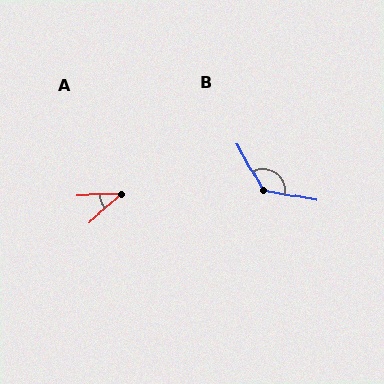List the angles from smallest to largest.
A (40°), B (129°).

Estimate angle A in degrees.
Approximately 40 degrees.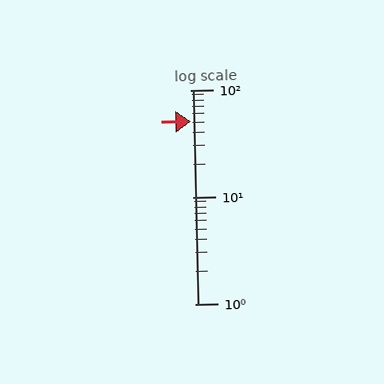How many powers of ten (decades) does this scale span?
The scale spans 2 decades, from 1 to 100.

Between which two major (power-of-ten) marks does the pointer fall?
The pointer is between 10 and 100.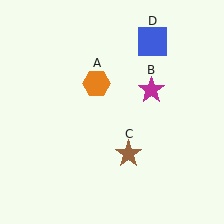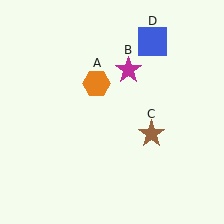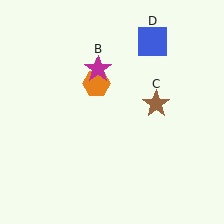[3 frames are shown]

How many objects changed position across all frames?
2 objects changed position: magenta star (object B), brown star (object C).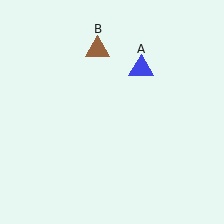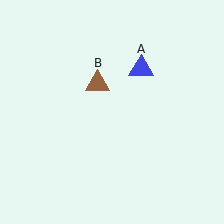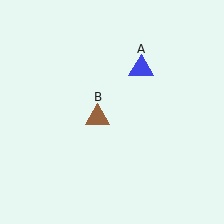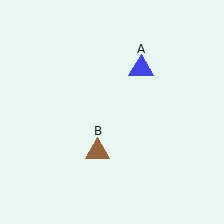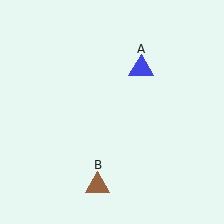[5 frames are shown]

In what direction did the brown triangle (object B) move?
The brown triangle (object B) moved down.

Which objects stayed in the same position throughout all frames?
Blue triangle (object A) remained stationary.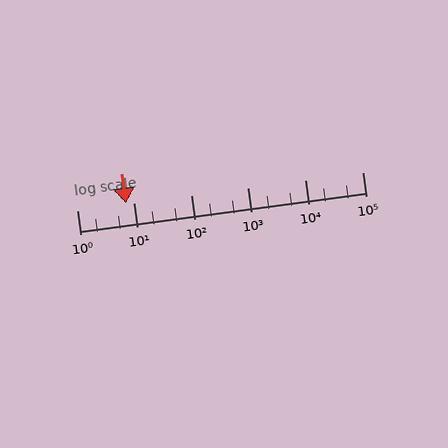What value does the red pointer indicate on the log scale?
The pointer indicates approximately 7.3.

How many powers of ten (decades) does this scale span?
The scale spans 5 decades, from 1 to 100000.